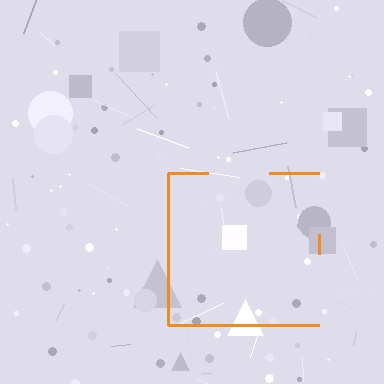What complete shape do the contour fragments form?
The contour fragments form a square.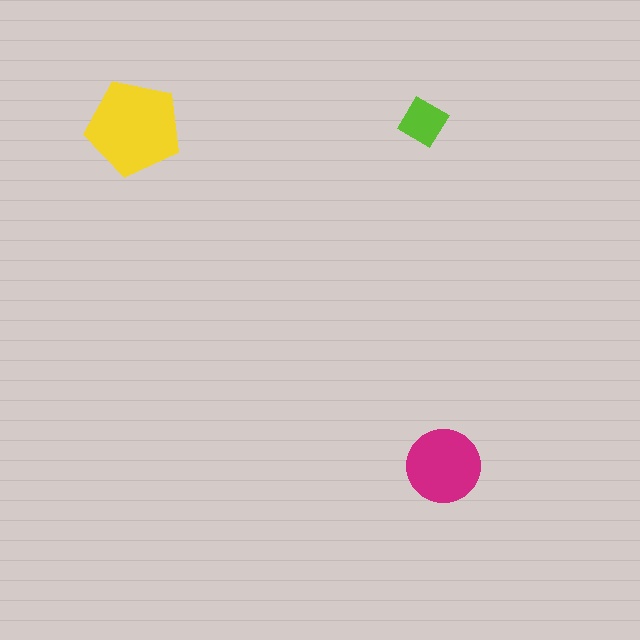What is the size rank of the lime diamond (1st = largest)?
3rd.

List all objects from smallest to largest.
The lime diamond, the magenta circle, the yellow pentagon.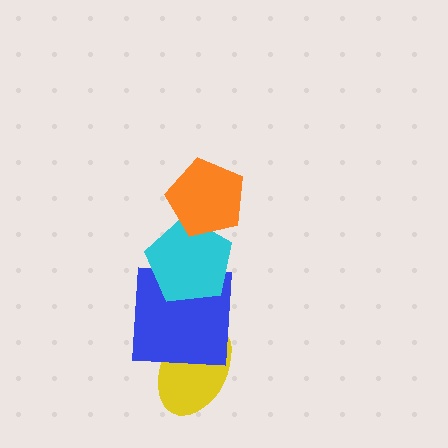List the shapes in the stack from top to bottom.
From top to bottom: the orange pentagon, the cyan pentagon, the blue square, the yellow ellipse.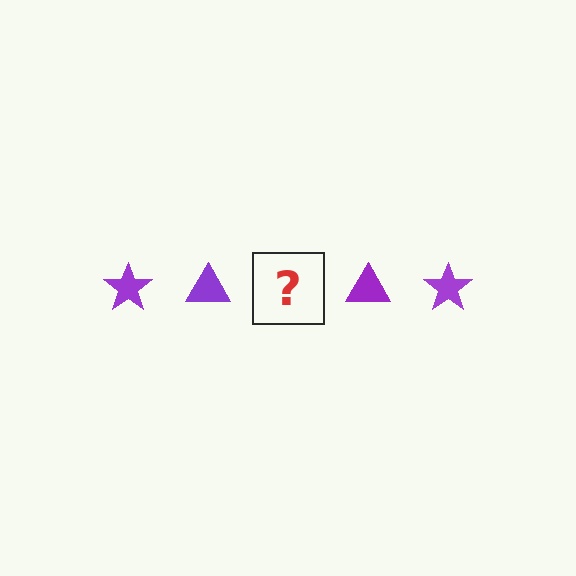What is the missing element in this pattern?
The missing element is a purple star.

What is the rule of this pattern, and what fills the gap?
The rule is that the pattern cycles through star, triangle shapes in purple. The gap should be filled with a purple star.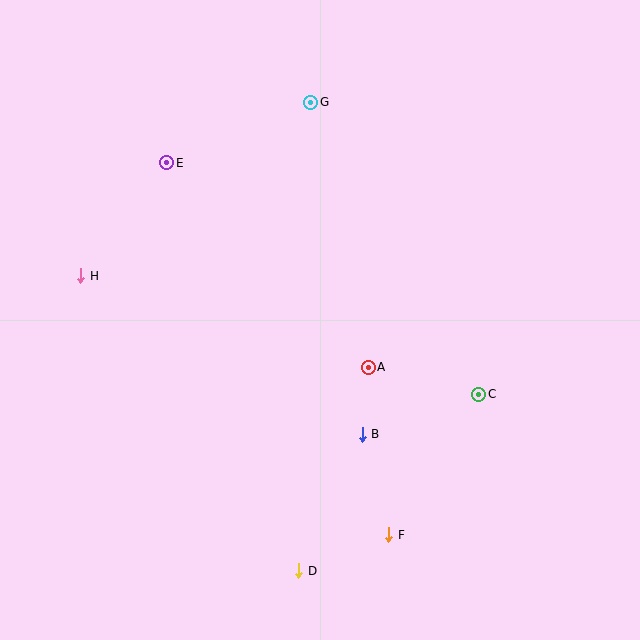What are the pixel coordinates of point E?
Point E is at (167, 163).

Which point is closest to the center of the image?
Point A at (368, 367) is closest to the center.